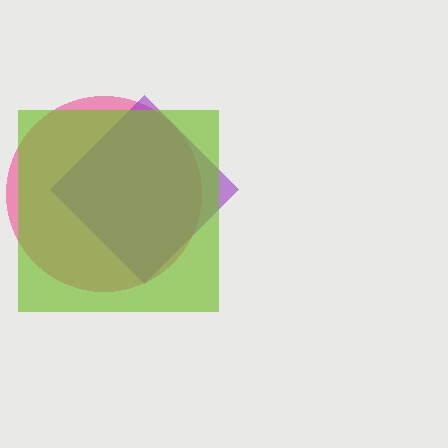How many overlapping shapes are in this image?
There are 3 overlapping shapes in the image.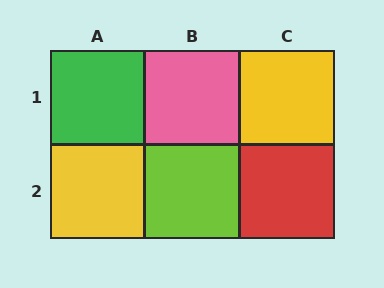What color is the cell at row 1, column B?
Pink.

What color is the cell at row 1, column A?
Green.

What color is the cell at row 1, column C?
Yellow.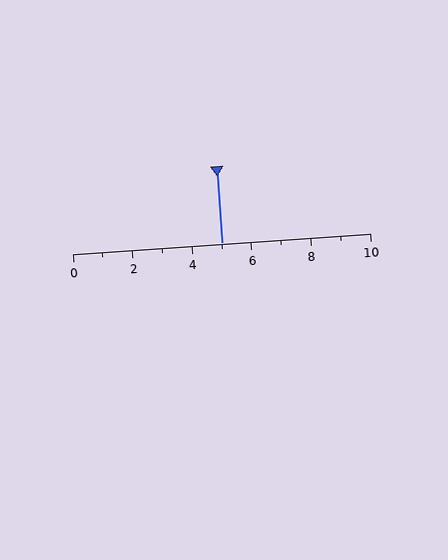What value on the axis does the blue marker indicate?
The marker indicates approximately 5.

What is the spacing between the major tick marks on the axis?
The major ticks are spaced 2 apart.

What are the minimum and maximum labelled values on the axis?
The axis runs from 0 to 10.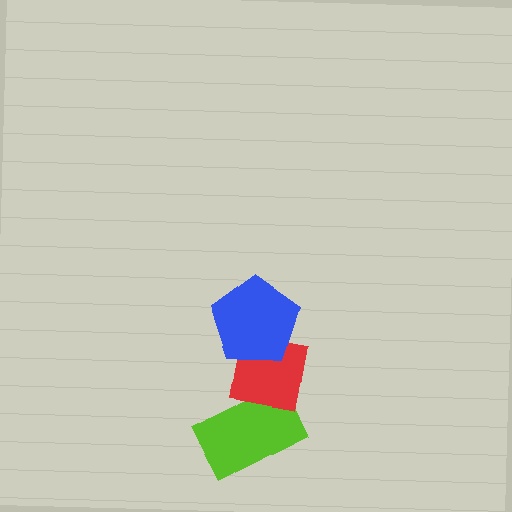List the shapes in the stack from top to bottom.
From top to bottom: the blue pentagon, the red square, the lime rectangle.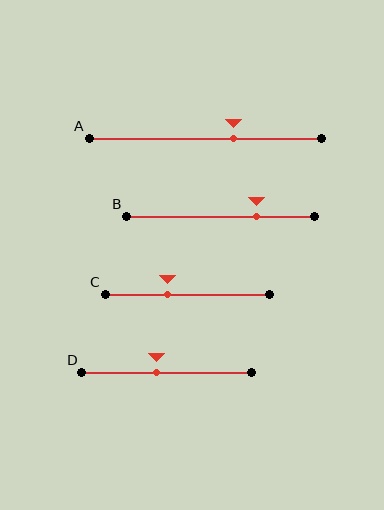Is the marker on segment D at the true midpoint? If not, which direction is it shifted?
No, the marker on segment D is shifted to the left by about 6% of the segment length.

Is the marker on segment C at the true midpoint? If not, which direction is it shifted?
No, the marker on segment C is shifted to the left by about 12% of the segment length.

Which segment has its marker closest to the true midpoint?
Segment D has its marker closest to the true midpoint.